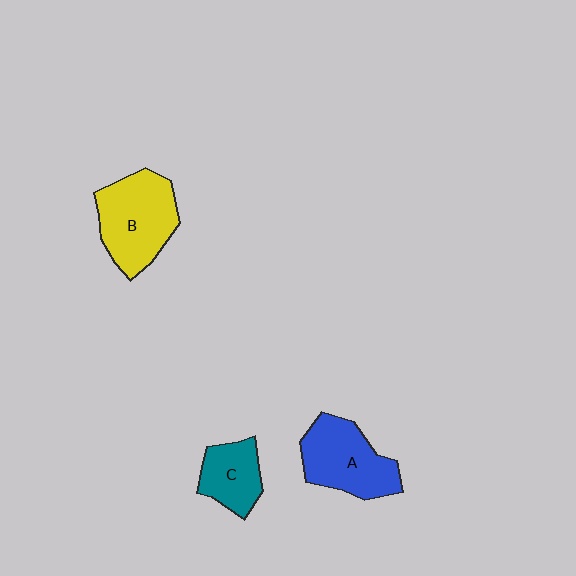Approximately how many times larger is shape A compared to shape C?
Approximately 1.6 times.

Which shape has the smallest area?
Shape C (teal).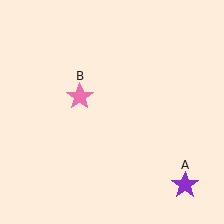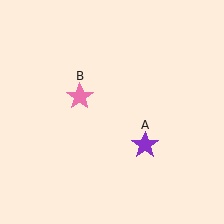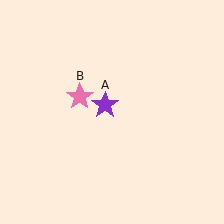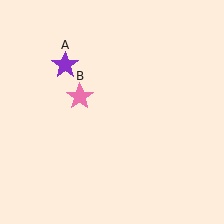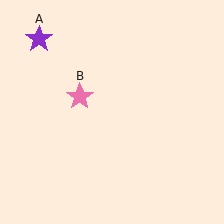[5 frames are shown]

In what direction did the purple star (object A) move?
The purple star (object A) moved up and to the left.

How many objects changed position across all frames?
1 object changed position: purple star (object A).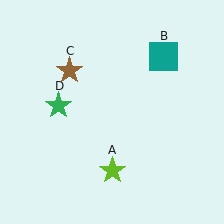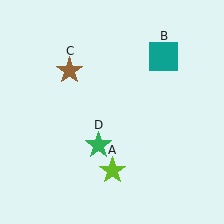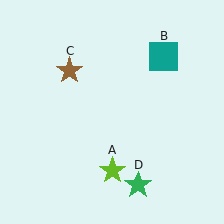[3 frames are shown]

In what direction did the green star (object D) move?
The green star (object D) moved down and to the right.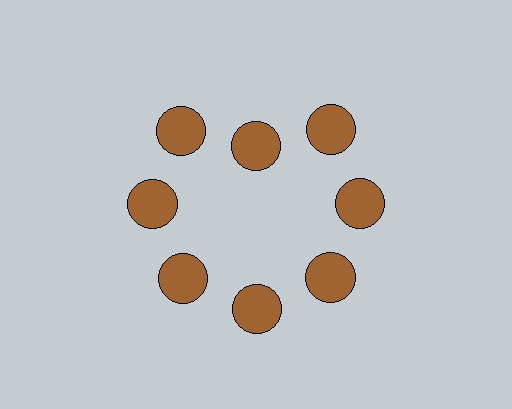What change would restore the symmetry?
The symmetry would be restored by moving it outward, back onto the ring so that all 8 circles sit at equal angles and equal distance from the center.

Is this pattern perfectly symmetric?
No. The 8 brown circles are arranged in a ring, but one element near the 12 o'clock position is pulled inward toward the center, breaking the 8-fold rotational symmetry.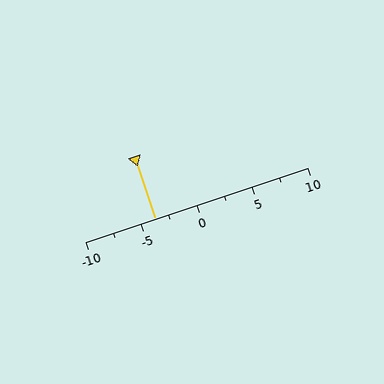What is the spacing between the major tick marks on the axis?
The major ticks are spaced 5 apart.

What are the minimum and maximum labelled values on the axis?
The axis runs from -10 to 10.